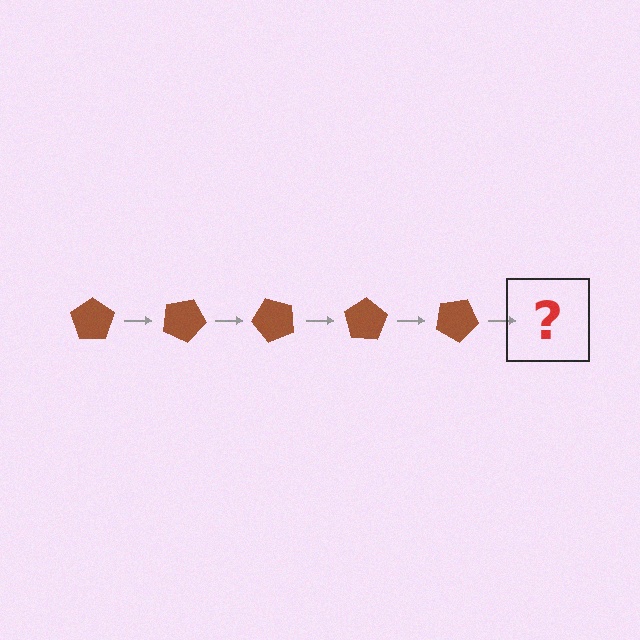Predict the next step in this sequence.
The next step is a brown pentagon rotated 125 degrees.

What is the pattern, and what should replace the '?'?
The pattern is that the pentagon rotates 25 degrees each step. The '?' should be a brown pentagon rotated 125 degrees.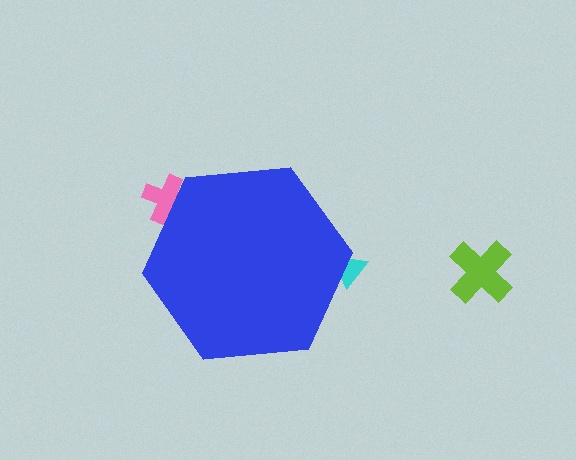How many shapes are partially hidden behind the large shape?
2 shapes are partially hidden.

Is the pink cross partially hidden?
Yes, the pink cross is partially hidden behind the blue hexagon.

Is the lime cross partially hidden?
No, the lime cross is fully visible.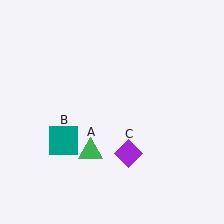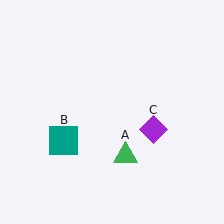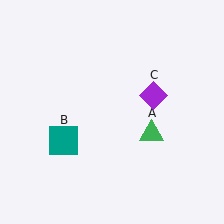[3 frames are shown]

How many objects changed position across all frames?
2 objects changed position: green triangle (object A), purple diamond (object C).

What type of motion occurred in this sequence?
The green triangle (object A), purple diamond (object C) rotated counterclockwise around the center of the scene.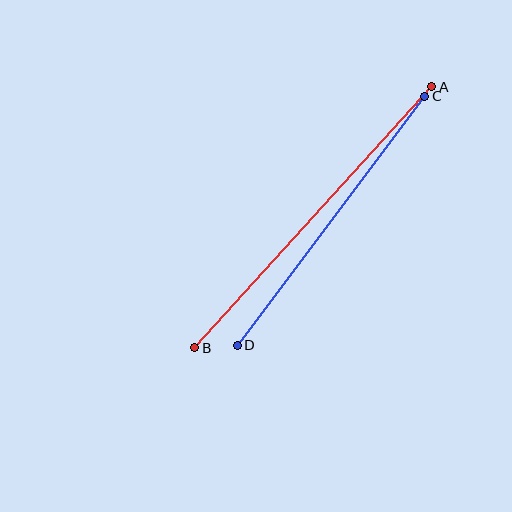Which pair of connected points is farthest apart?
Points A and B are farthest apart.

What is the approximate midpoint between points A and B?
The midpoint is at approximately (313, 217) pixels.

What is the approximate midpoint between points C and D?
The midpoint is at approximately (331, 221) pixels.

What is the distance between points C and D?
The distance is approximately 312 pixels.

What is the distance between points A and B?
The distance is approximately 353 pixels.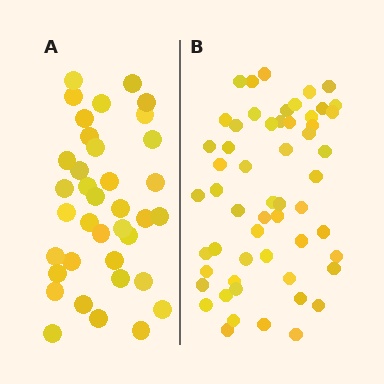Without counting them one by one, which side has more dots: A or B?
Region B (the right region) has more dots.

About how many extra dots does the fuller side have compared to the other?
Region B has approximately 20 more dots than region A.